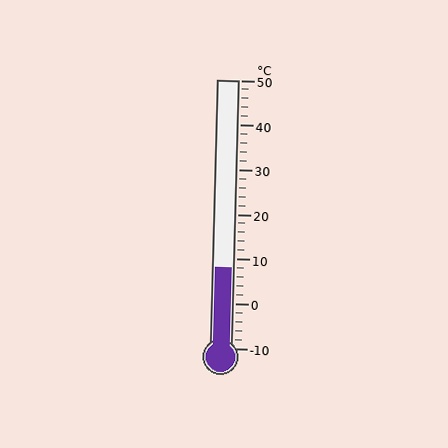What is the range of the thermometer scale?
The thermometer scale ranges from -10°C to 50°C.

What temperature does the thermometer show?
The thermometer shows approximately 8°C.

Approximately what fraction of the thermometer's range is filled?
The thermometer is filled to approximately 30% of its range.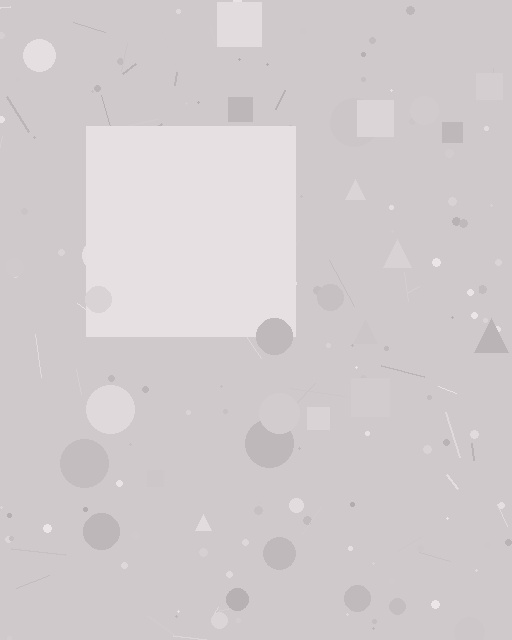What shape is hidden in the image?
A square is hidden in the image.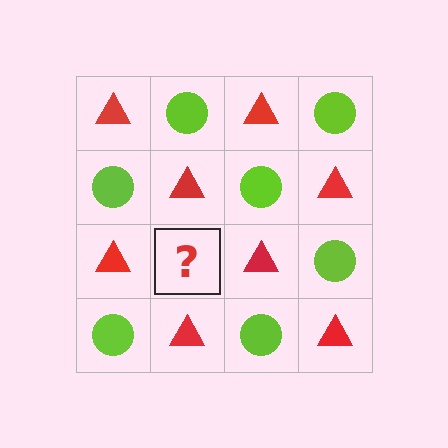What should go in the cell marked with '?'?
The missing cell should contain a lime circle.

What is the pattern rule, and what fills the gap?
The rule is that it alternates red triangle and lime circle in a checkerboard pattern. The gap should be filled with a lime circle.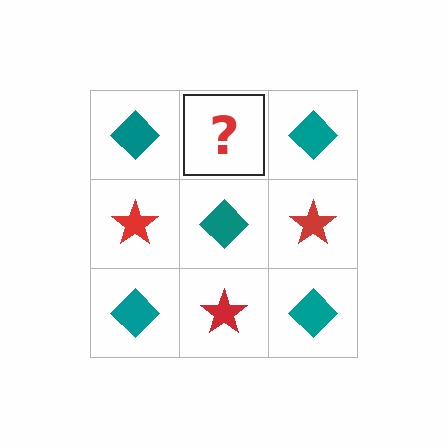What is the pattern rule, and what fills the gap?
The rule is that it alternates teal diamond and red star in a checkerboard pattern. The gap should be filled with a red star.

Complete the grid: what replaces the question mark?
The question mark should be replaced with a red star.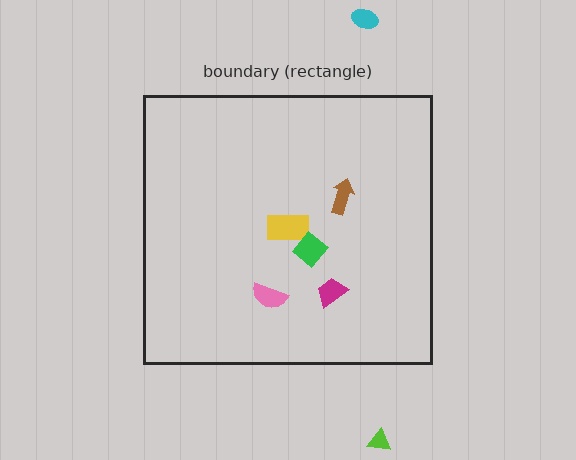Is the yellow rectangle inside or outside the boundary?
Inside.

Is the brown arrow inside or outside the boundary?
Inside.